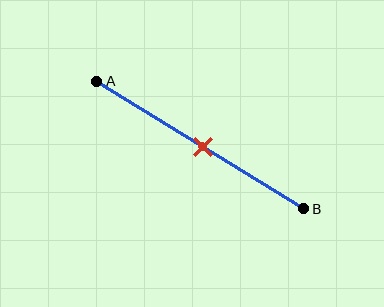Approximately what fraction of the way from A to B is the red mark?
The red mark is approximately 50% of the way from A to B.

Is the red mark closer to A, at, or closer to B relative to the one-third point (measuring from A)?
The red mark is closer to point B than the one-third point of segment AB.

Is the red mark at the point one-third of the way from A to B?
No, the mark is at about 50% from A, not at the 33% one-third point.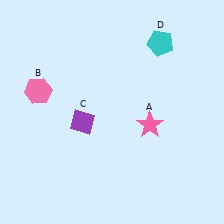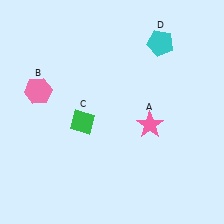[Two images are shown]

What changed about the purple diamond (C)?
In Image 1, C is purple. In Image 2, it changed to green.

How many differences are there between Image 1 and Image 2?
There is 1 difference between the two images.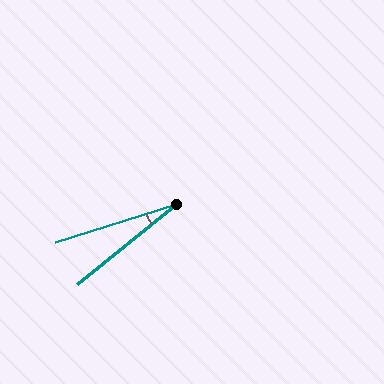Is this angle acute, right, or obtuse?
It is acute.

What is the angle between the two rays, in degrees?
Approximately 22 degrees.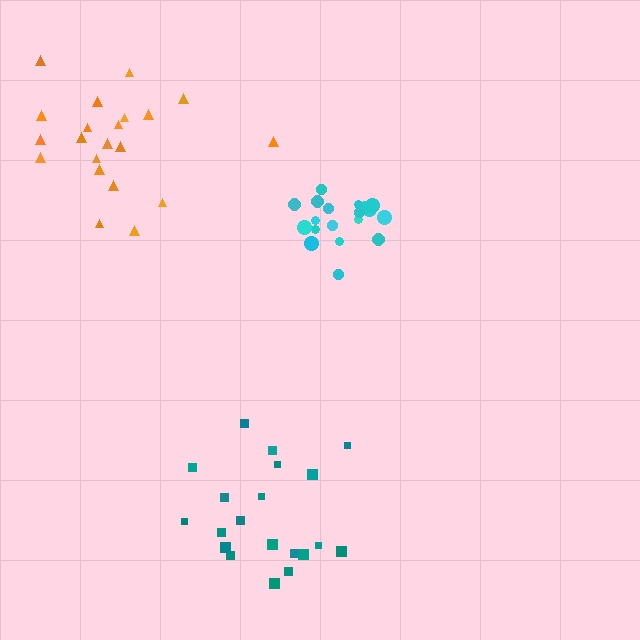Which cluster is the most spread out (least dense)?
Orange.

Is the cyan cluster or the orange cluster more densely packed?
Cyan.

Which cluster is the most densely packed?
Cyan.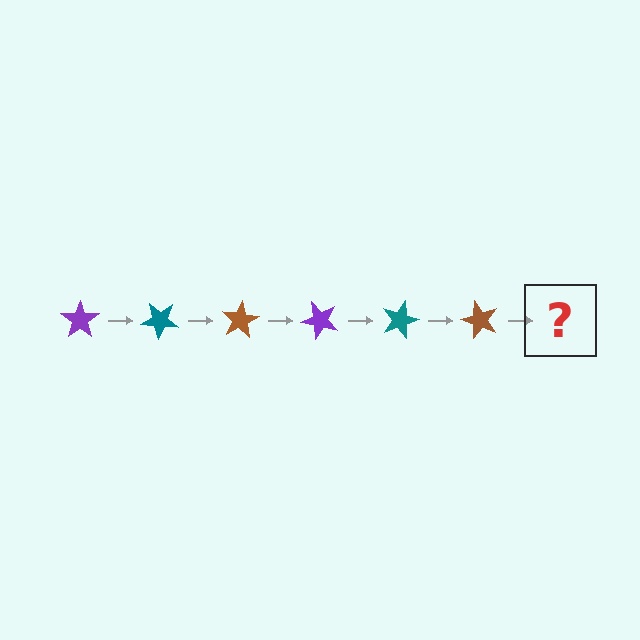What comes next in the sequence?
The next element should be a purple star, rotated 240 degrees from the start.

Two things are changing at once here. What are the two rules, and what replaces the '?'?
The two rules are that it rotates 40 degrees each step and the color cycles through purple, teal, and brown. The '?' should be a purple star, rotated 240 degrees from the start.